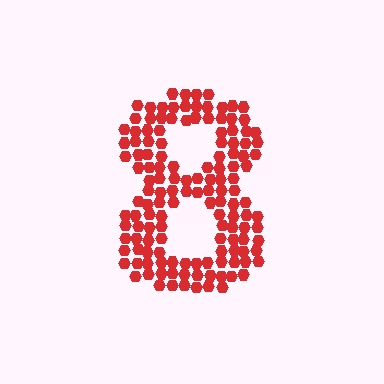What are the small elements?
The small elements are hexagons.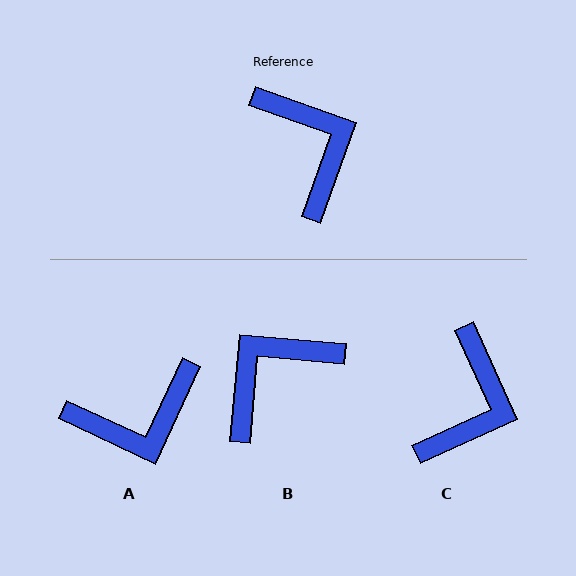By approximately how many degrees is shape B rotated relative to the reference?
Approximately 105 degrees counter-clockwise.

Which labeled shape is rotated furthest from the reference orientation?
B, about 105 degrees away.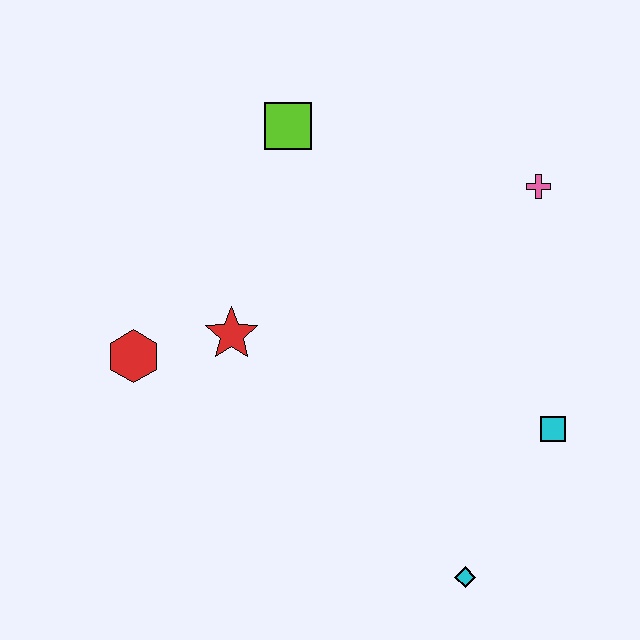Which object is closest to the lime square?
The red star is closest to the lime square.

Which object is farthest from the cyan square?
The red hexagon is farthest from the cyan square.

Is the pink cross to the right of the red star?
Yes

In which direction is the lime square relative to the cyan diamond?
The lime square is above the cyan diamond.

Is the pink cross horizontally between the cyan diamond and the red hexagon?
No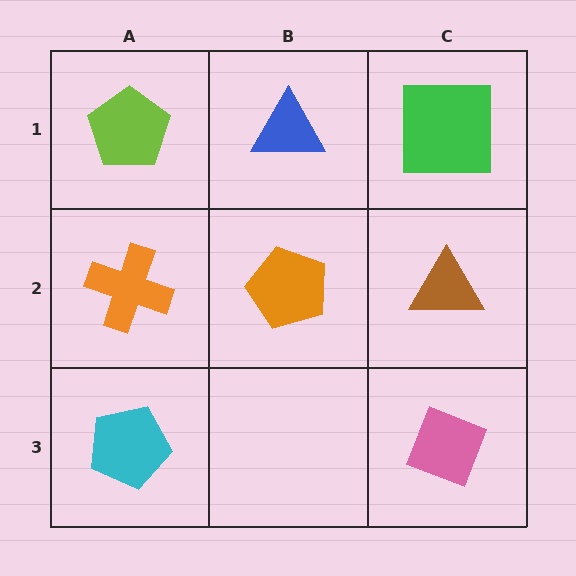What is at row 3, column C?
A pink diamond.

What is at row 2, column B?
An orange pentagon.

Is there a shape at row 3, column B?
No, that cell is empty.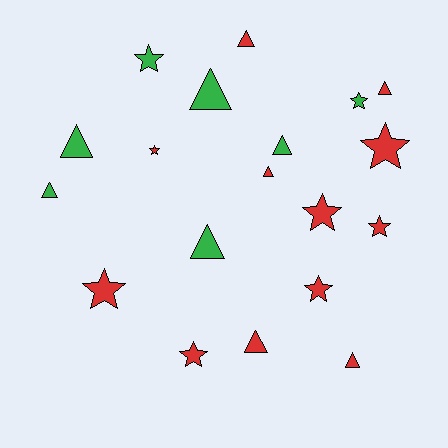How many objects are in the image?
There are 19 objects.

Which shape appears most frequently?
Triangle, with 10 objects.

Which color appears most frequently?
Red, with 12 objects.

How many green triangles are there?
There are 5 green triangles.